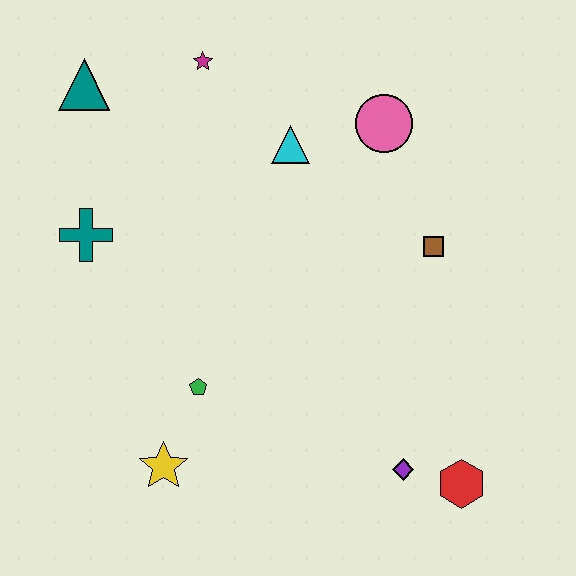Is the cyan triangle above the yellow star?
Yes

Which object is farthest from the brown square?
The teal triangle is farthest from the brown square.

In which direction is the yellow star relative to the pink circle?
The yellow star is below the pink circle.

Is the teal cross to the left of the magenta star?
Yes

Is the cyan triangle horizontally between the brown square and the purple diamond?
No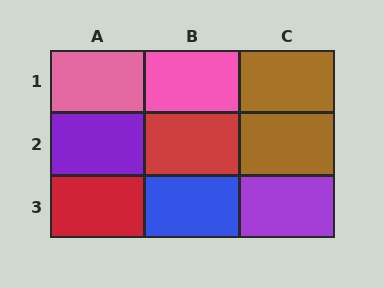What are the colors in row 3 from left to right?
Red, blue, purple.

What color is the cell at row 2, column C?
Brown.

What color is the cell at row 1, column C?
Brown.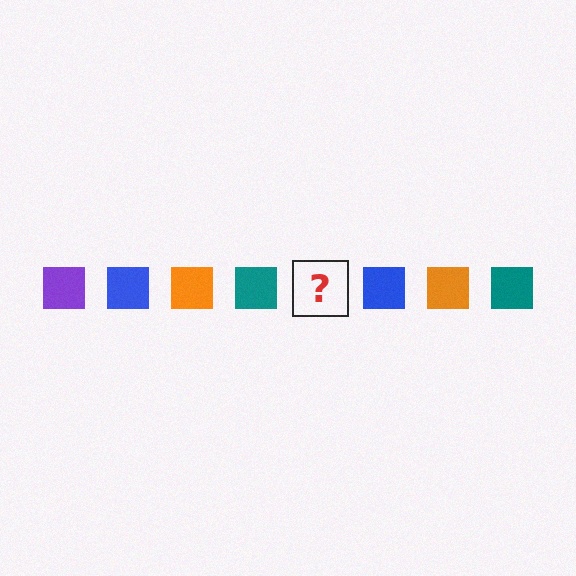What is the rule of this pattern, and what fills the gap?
The rule is that the pattern cycles through purple, blue, orange, teal squares. The gap should be filled with a purple square.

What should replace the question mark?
The question mark should be replaced with a purple square.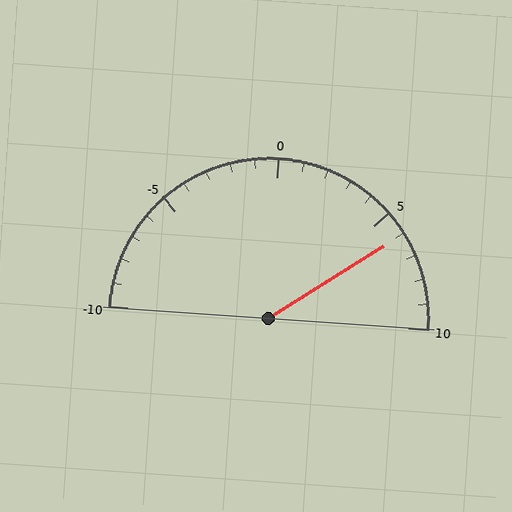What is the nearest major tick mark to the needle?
The nearest major tick mark is 5.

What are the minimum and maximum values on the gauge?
The gauge ranges from -10 to 10.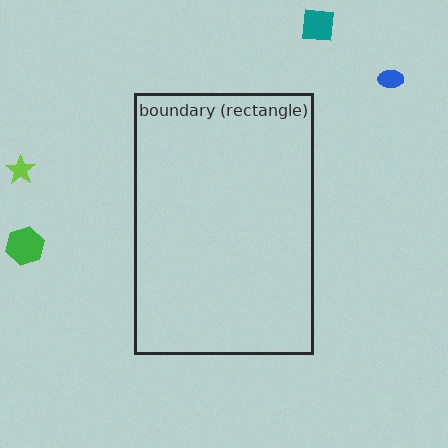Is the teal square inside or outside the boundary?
Outside.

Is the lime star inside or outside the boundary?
Outside.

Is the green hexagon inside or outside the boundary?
Outside.